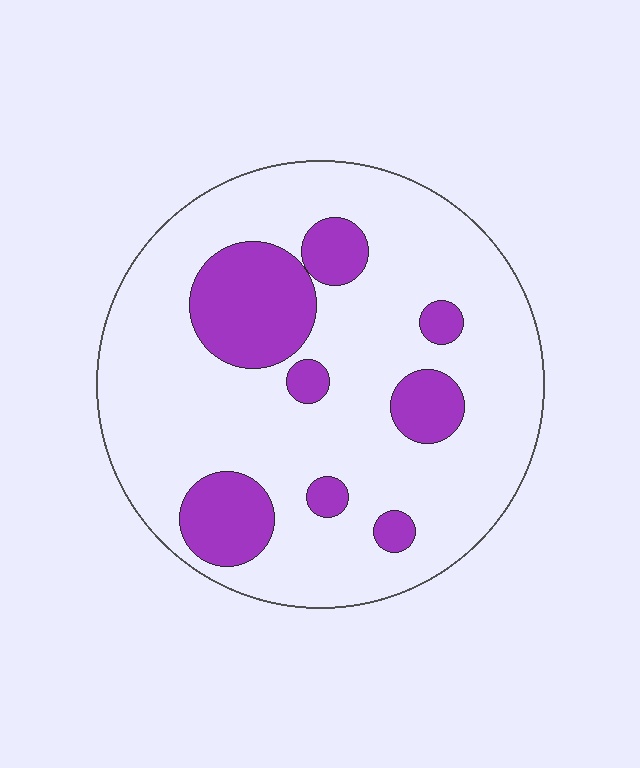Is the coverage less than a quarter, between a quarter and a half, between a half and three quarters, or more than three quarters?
Less than a quarter.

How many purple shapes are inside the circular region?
8.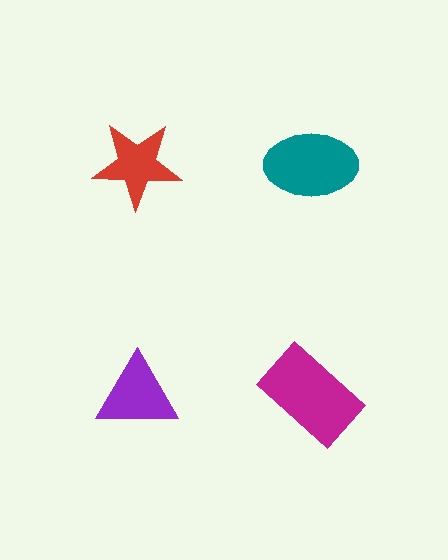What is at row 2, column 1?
A purple triangle.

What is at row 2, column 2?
A magenta rectangle.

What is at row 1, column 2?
A teal ellipse.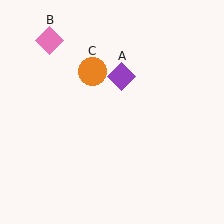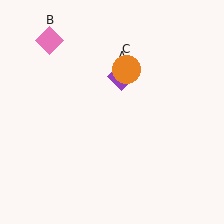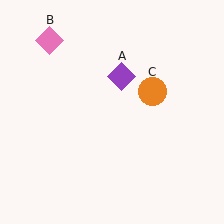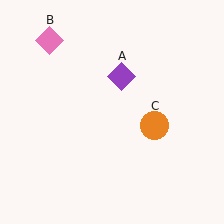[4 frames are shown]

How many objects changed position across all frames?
1 object changed position: orange circle (object C).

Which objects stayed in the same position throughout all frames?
Purple diamond (object A) and pink diamond (object B) remained stationary.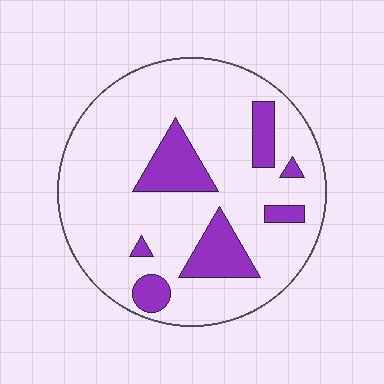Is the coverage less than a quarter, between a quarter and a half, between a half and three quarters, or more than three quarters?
Less than a quarter.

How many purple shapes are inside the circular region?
7.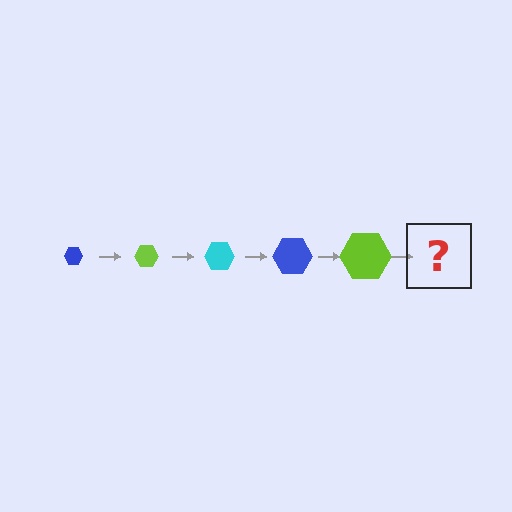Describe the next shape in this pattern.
It should be a cyan hexagon, larger than the previous one.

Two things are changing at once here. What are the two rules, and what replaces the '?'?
The two rules are that the hexagon grows larger each step and the color cycles through blue, lime, and cyan. The '?' should be a cyan hexagon, larger than the previous one.